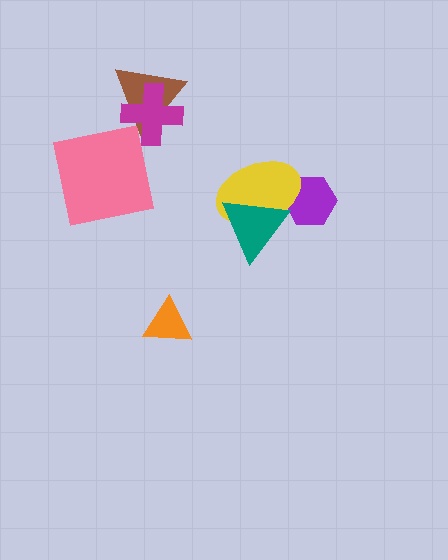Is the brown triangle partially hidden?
Yes, it is partially covered by another shape.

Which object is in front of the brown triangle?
The magenta cross is in front of the brown triangle.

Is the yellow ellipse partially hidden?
Yes, it is partially covered by another shape.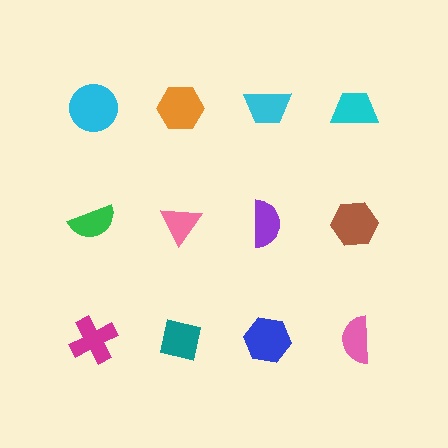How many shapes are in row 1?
4 shapes.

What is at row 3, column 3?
A blue hexagon.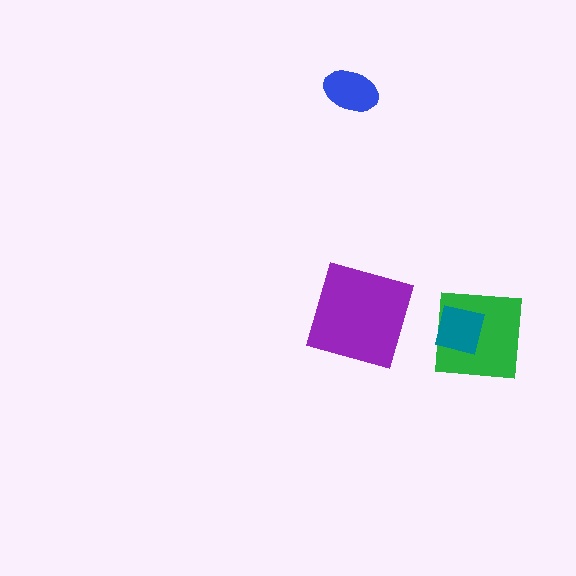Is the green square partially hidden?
Yes, it is partially covered by another shape.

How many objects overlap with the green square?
1 object overlaps with the green square.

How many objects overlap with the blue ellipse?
0 objects overlap with the blue ellipse.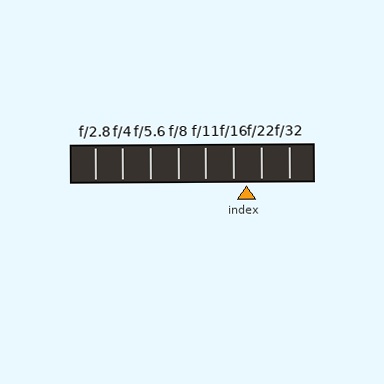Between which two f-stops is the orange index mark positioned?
The index mark is between f/16 and f/22.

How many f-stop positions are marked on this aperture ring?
There are 8 f-stop positions marked.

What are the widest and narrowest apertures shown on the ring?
The widest aperture shown is f/2.8 and the narrowest is f/32.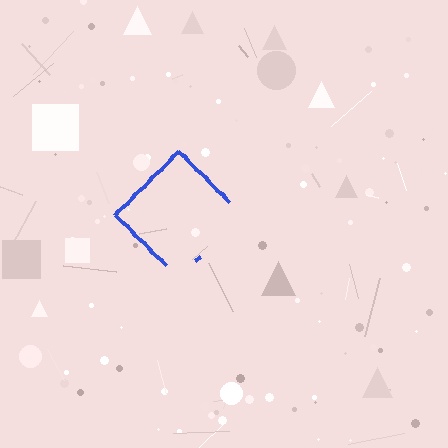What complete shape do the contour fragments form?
The contour fragments form a diamond.